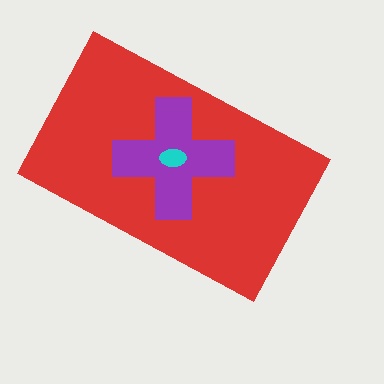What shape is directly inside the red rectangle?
The purple cross.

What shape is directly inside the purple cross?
The cyan ellipse.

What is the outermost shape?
The red rectangle.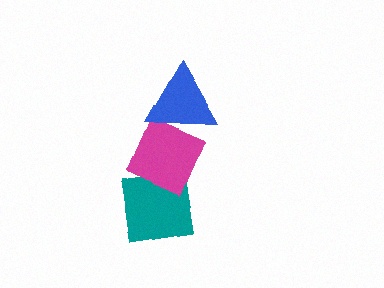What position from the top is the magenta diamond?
The magenta diamond is 2nd from the top.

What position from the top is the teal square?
The teal square is 3rd from the top.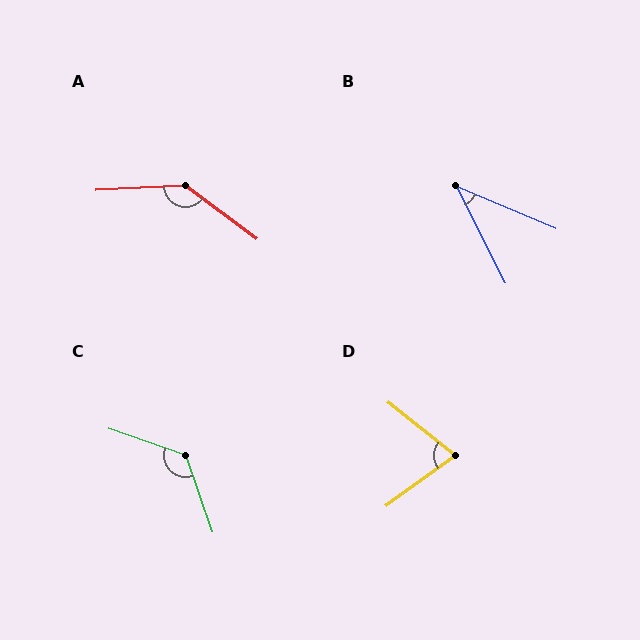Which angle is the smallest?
B, at approximately 40 degrees.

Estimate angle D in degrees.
Approximately 74 degrees.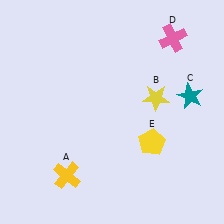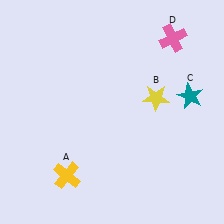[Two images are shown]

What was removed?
The yellow pentagon (E) was removed in Image 2.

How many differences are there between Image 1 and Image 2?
There is 1 difference between the two images.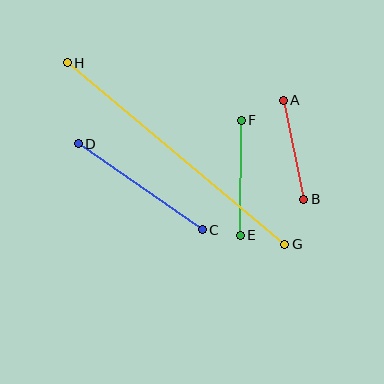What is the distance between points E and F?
The distance is approximately 115 pixels.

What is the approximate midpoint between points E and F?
The midpoint is at approximately (241, 178) pixels.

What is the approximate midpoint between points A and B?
The midpoint is at approximately (293, 150) pixels.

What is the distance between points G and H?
The distance is approximately 283 pixels.